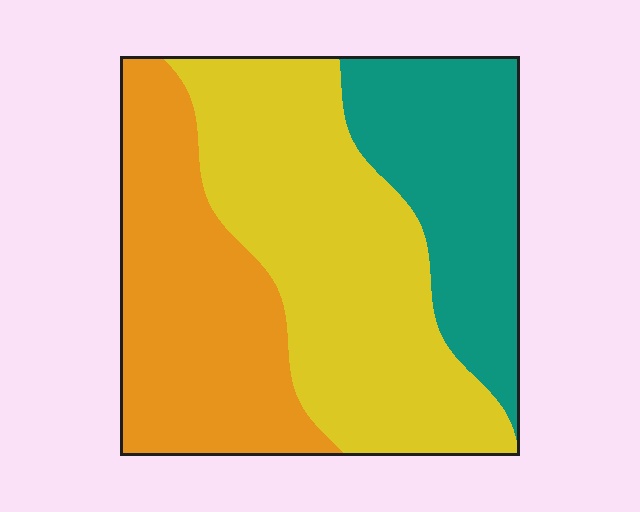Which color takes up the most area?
Yellow, at roughly 45%.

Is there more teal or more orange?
Orange.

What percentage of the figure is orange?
Orange covers 32% of the figure.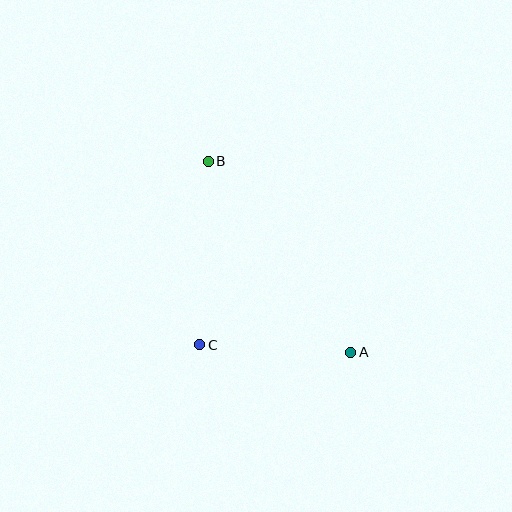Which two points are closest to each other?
Points A and C are closest to each other.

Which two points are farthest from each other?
Points A and B are farthest from each other.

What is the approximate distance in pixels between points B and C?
The distance between B and C is approximately 184 pixels.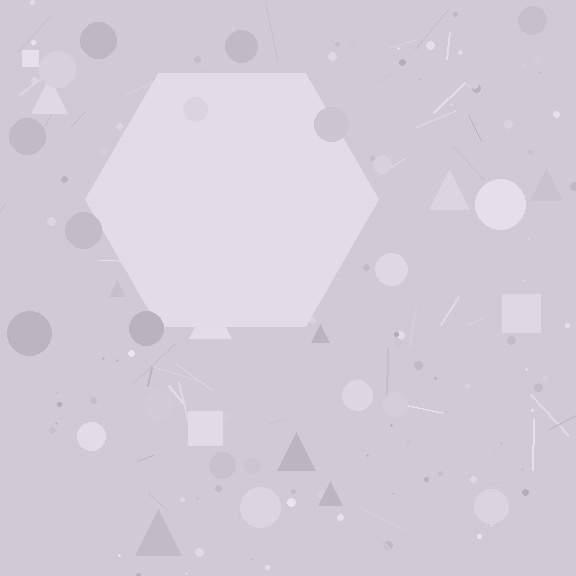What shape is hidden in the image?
A hexagon is hidden in the image.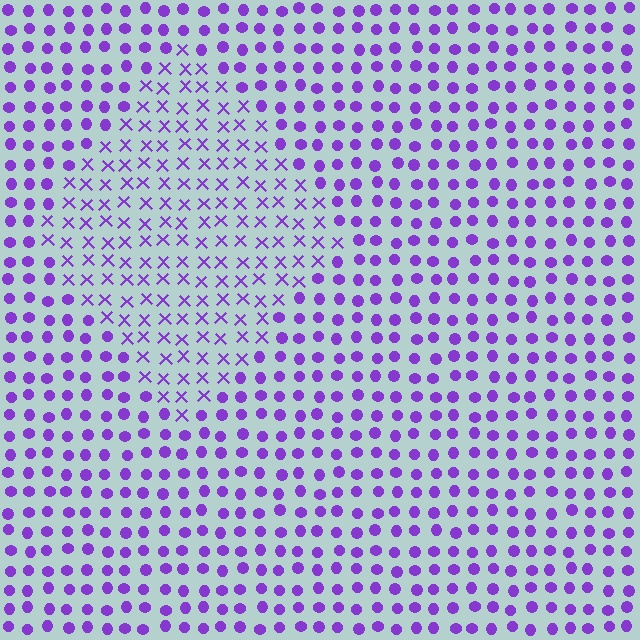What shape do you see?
I see a diamond.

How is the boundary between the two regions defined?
The boundary is defined by a change in element shape: X marks inside vs. circles outside. All elements share the same color and spacing.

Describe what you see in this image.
The image is filled with small purple elements arranged in a uniform grid. A diamond-shaped region contains X marks, while the surrounding area contains circles. The boundary is defined purely by the change in element shape.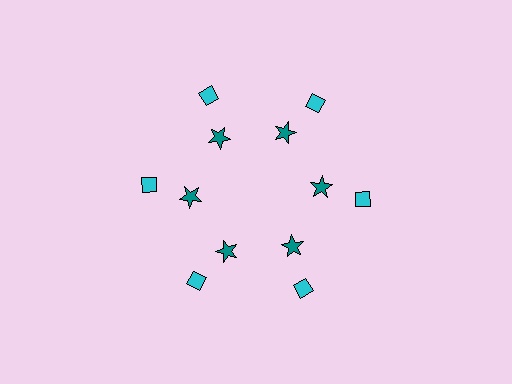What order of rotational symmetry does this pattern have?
This pattern has 6-fold rotational symmetry.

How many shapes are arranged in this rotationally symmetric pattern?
There are 12 shapes, arranged in 6 groups of 2.